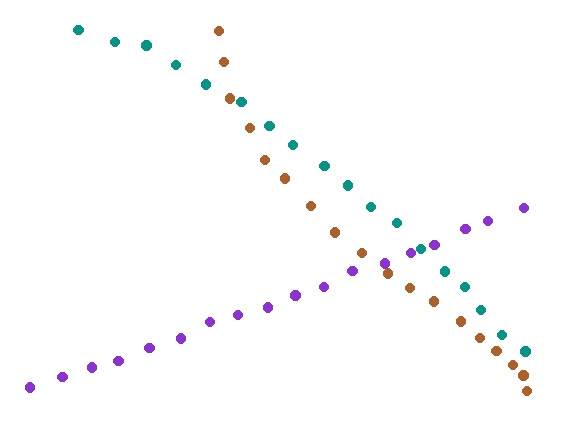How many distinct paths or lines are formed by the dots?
There are 3 distinct paths.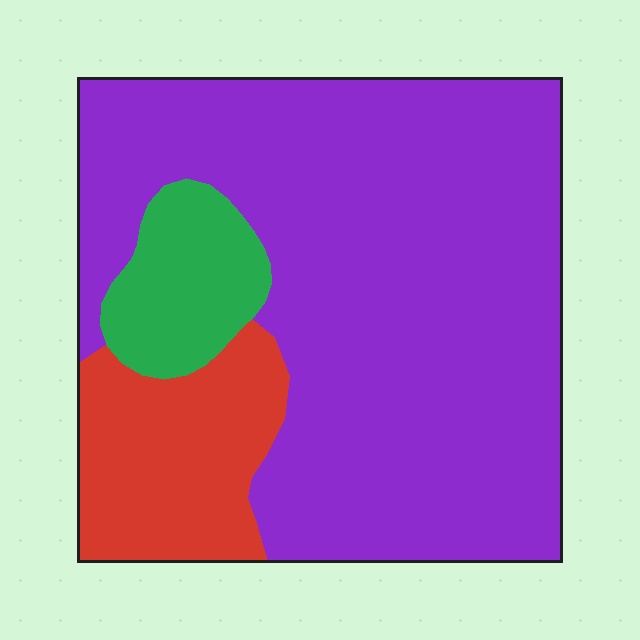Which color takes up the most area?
Purple, at roughly 75%.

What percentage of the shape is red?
Red covers 17% of the shape.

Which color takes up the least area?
Green, at roughly 10%.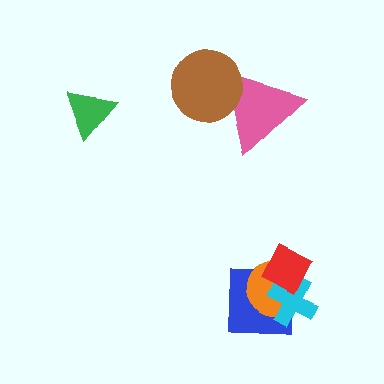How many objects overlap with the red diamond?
3 objects overlap with the red diamond.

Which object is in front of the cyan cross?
The red diamond is in front of the cyan cross.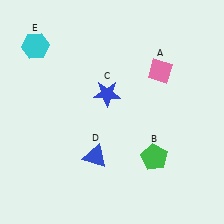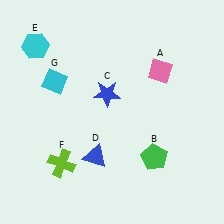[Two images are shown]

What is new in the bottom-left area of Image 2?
A lime cross (F) was added in the bottom-left area of Image 2.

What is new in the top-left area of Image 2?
A cyan diamond (G) was added in the top-left area of Image 2.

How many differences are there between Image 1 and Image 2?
There are 2 differences between the two images.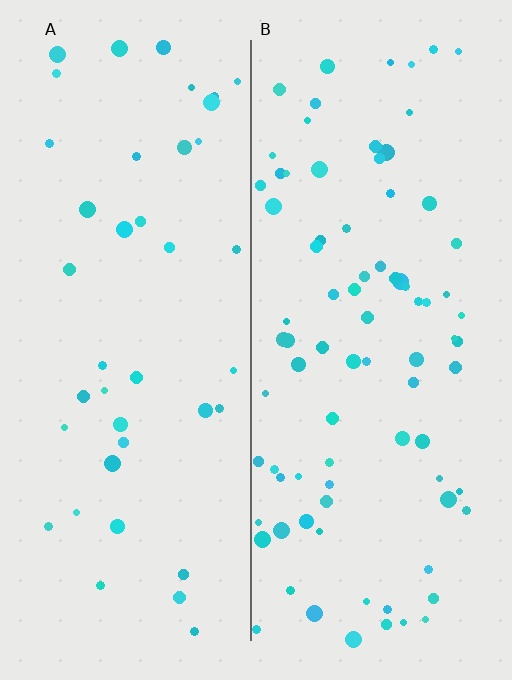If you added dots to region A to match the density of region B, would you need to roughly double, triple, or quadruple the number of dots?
Approximately double.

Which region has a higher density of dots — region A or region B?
B (the right).